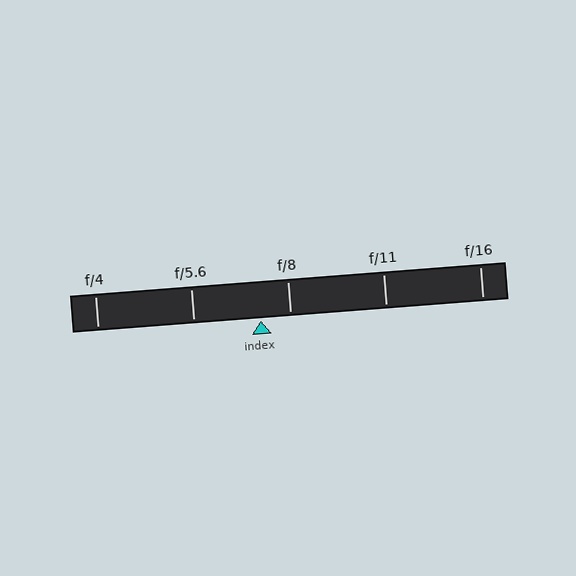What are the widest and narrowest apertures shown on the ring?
The widest aperture shown is f/4 and the narrowest is f/16.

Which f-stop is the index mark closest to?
The index mark is closest to f/8.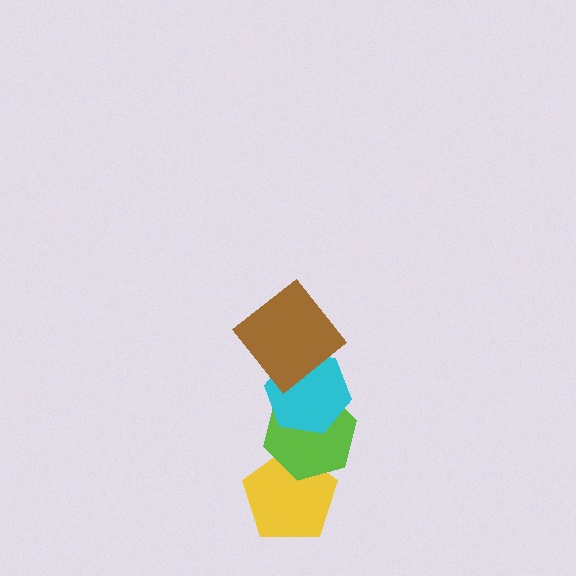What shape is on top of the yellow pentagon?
The lime hexagon is on top of the yellow pentagon.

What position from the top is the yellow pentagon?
The yellow pentagon is 4th from the top.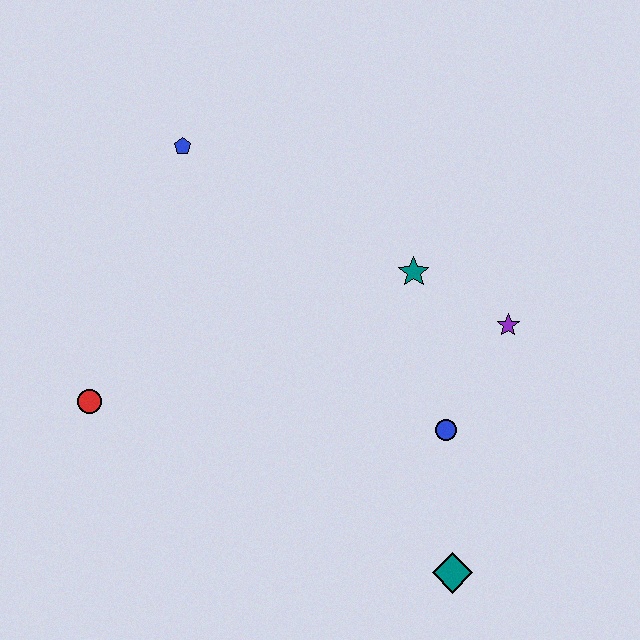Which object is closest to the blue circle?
The purple star is closest to the blue circle.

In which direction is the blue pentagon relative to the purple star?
The blue pentagon is to the left of the purple star.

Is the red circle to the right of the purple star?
No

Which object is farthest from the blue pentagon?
The teal diamond is farthest from the blue pentagon.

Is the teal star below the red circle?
No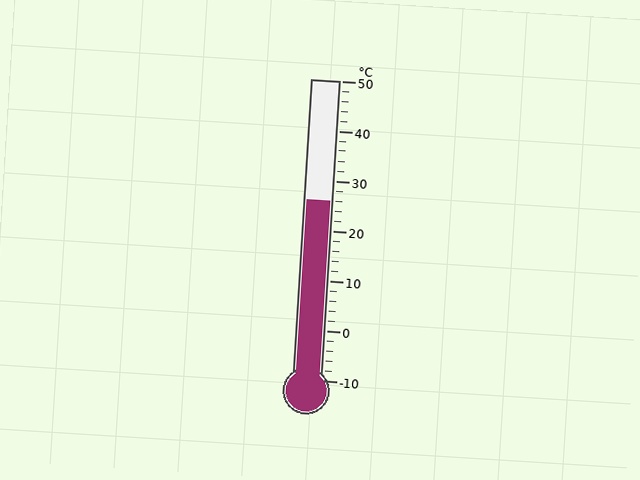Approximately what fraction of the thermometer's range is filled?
The thermometer is filled to approximately 60% of its range.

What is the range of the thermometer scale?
The thermometer scale ranges from -10°C to 50°C.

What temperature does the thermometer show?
The thermometer shows approximately 26°C.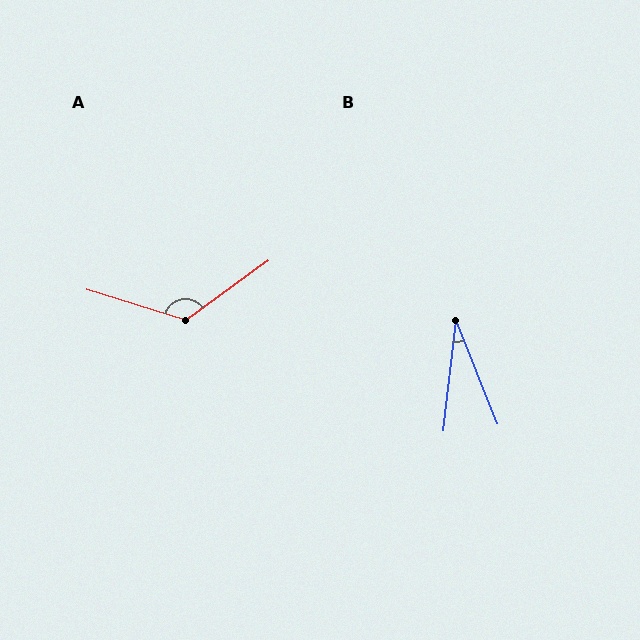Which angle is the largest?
A, at approximately 127 degrees.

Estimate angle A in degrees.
Approximately 127 degrees.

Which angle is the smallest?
B, at approximately 28 degrees.